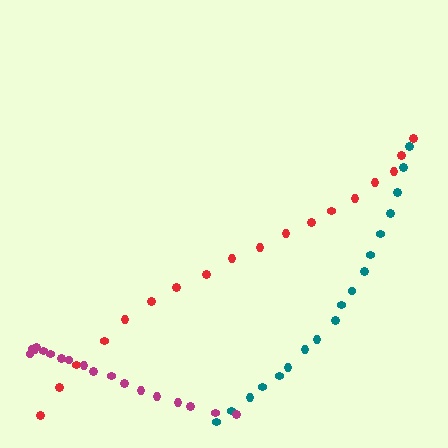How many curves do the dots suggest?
There are 3 distinct paths.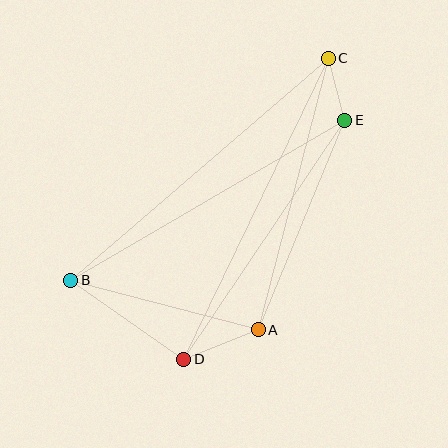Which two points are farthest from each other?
Points B and C are farthest from each other.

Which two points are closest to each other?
Points C and E are closest to each other.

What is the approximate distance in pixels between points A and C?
The distance between A and C is approximately 280 pixels.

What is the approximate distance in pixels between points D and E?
The distance between D and E is approximately 288 pixels.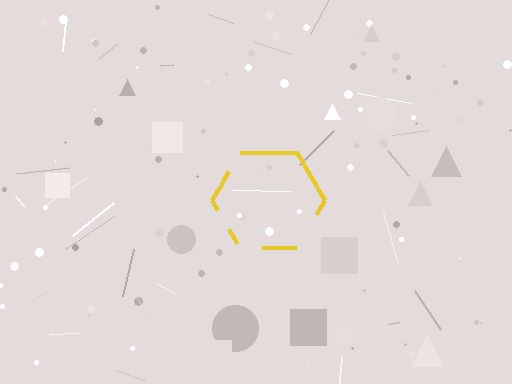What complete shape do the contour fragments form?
The contour fragments form a hexagon.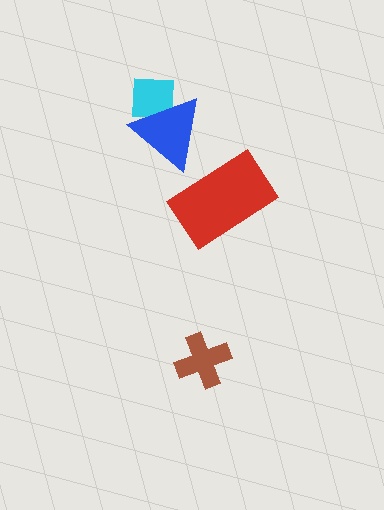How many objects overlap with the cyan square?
1 object overlaps with the cyan square.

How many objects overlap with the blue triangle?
1 object overlaps with the blue triangle.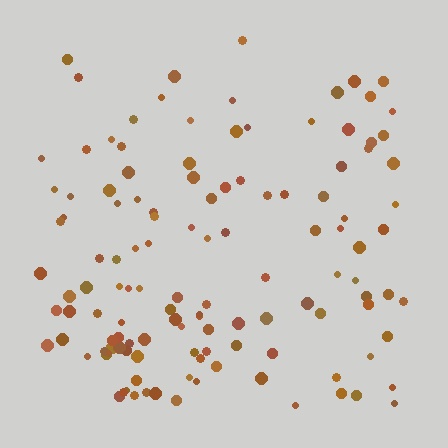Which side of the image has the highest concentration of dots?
The bottom.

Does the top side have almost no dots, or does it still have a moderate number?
Still a moderate number, just noticeably fewer than the bottom.